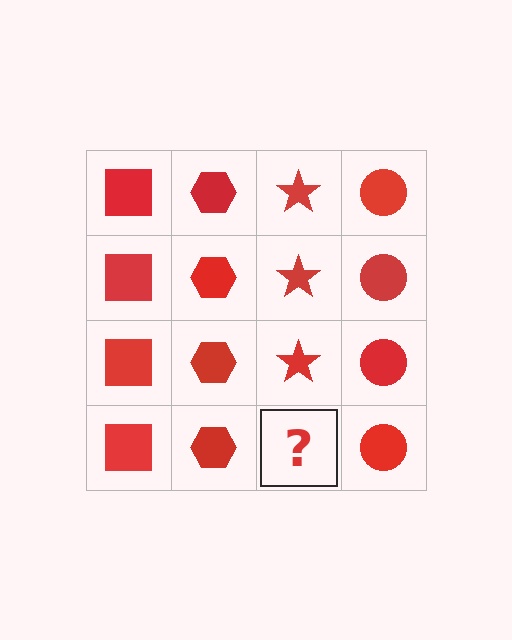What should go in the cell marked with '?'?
The missing cell should contain a red star.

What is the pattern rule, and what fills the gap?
The rule is that each column has a consistent shape. The gap should be filled with a red star.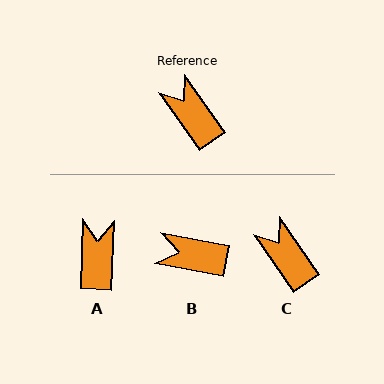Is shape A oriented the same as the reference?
No, it is off by about 37 degrees.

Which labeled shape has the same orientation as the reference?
C.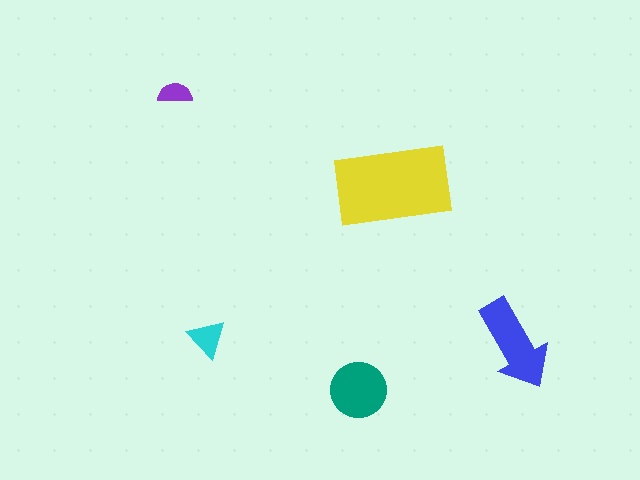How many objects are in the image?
There are 5 objects in the image.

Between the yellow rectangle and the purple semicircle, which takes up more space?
The yellow rectangle.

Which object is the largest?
The yellow rectangle.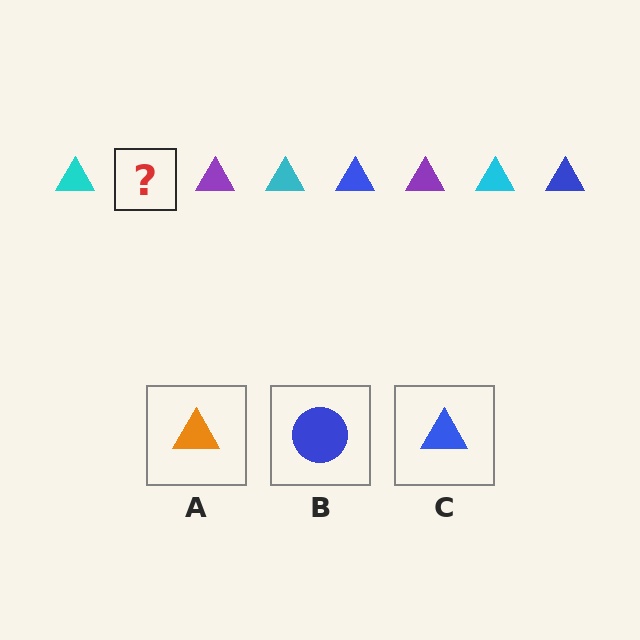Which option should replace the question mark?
Option C.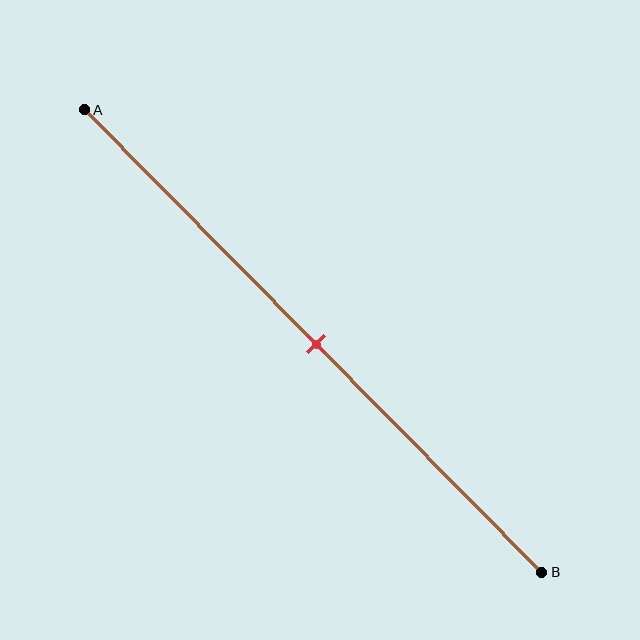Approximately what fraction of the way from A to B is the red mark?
The red mark is approximately 50% of the way from A to B.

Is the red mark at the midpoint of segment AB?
Yes, the mark is approximately at the midpoint.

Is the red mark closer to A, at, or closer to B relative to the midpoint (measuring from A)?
The red mark is approximately at the midpoint of segment AB.